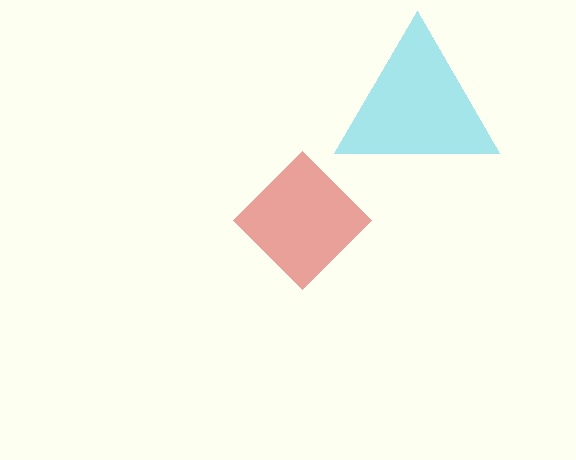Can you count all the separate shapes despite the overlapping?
Yes, there are 2 separate shapes.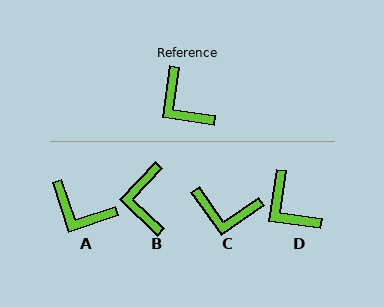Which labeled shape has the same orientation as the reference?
D.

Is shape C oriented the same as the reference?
No, it is off by about 43 degrees.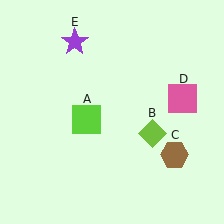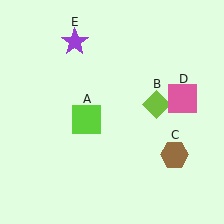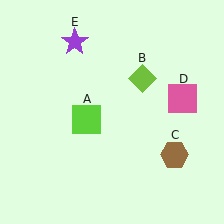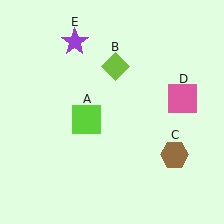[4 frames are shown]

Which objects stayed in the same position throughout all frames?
Lime square (object A) and brown hexagon (object C) and pink square (object D) and purple star (object E) remained stationary.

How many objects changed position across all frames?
1 object changed position: lime diamond (object B).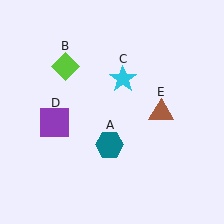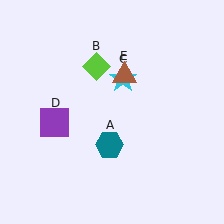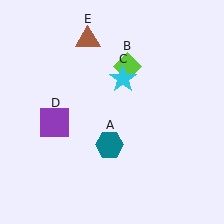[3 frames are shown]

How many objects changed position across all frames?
2 objects changed position: lime diamond (object B), brown triangle (object E).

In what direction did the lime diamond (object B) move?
The lime diamond (object B) moved right.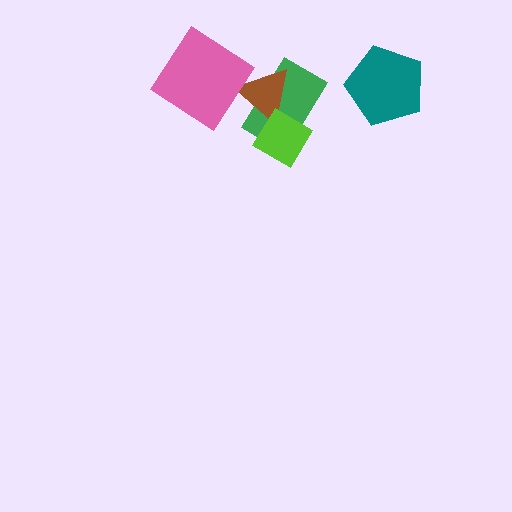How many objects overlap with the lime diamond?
2 objects overlap with the lime diamond.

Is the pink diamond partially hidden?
No, no other shape covers it.